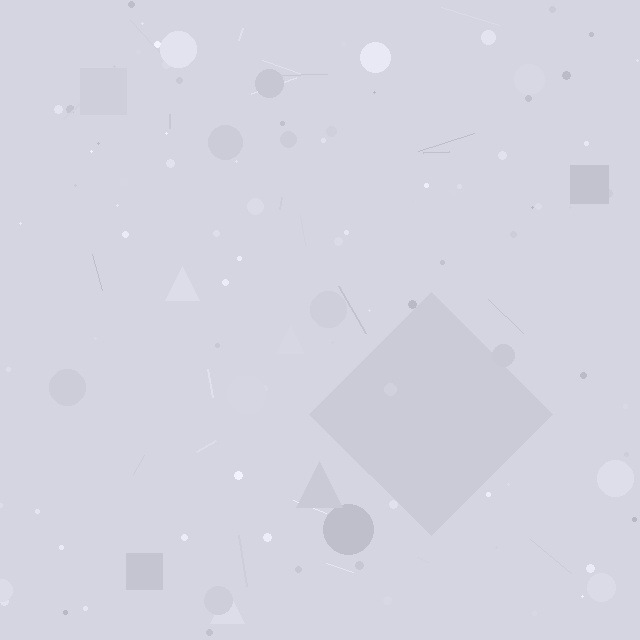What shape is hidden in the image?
A diamond is hidden in the image.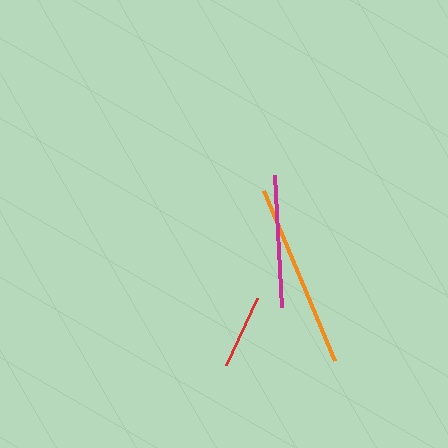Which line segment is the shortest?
The red line is the shortest at approximately 74 pixels.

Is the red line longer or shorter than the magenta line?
The magenta line is longer than the red line.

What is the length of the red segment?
The red segment is approximately 74 pixels long.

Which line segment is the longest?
The orange line is the longest at approximately 184 pixels.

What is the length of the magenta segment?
The magenta segment is approximately 132 pixels long.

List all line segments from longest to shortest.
From longest to shortest: orange, magenta, red.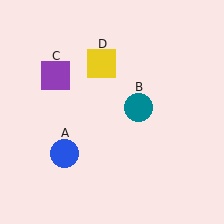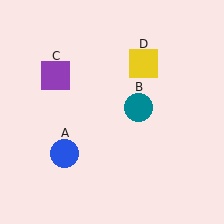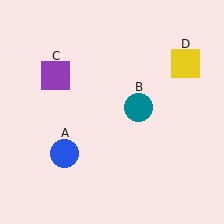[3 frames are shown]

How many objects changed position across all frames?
1 object changed position: yellow square (object D).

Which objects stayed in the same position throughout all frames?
Blue circle (object A) and teal circle (object B) and purple square (object C) remained stationary.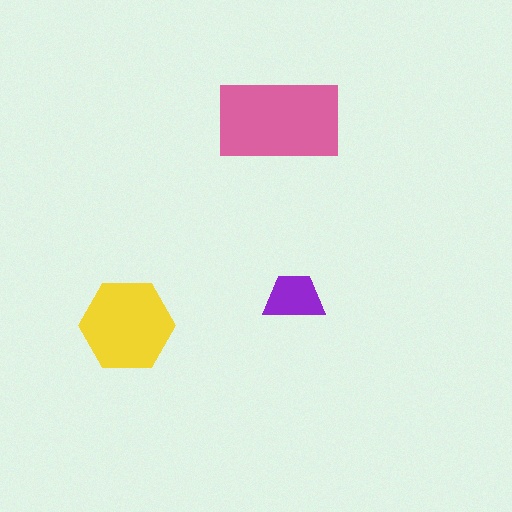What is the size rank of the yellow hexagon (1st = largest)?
2nd.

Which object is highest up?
The pink rectangle is topmost.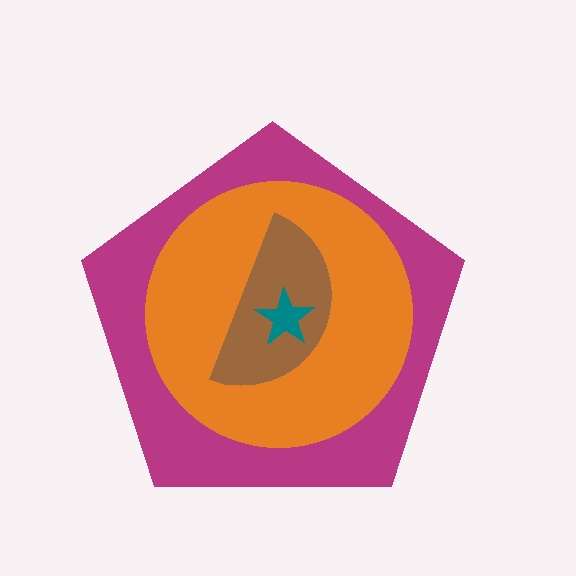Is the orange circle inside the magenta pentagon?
Yes.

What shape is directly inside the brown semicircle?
The teal star.